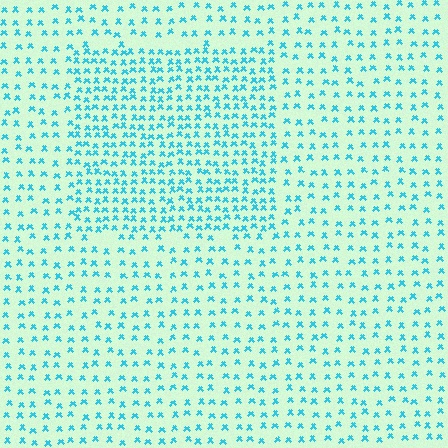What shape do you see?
I see a rectangle.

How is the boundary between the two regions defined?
The boundary is defined by a change in element density (approximately 1.9x ratio). All elements are the same color, size, and shape.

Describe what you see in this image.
The image contains small cyan elements arranged at two different densities. A rectangle-shaped region is visible where the elements are more densely packed than the surrounding area.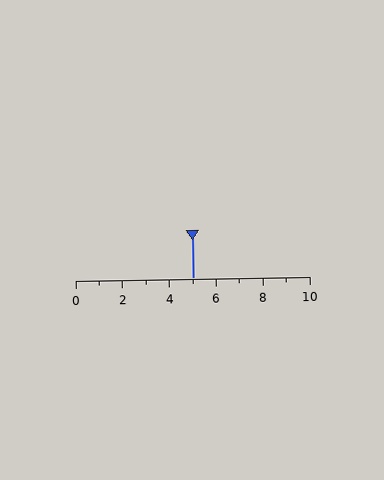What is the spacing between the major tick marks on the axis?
The major ticks are spaced 2 apart.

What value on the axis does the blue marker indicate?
The marker indicates approximately 5.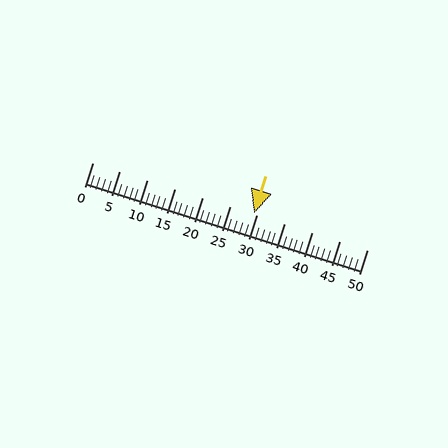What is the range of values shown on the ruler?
The ruler shows values from 0 to 50.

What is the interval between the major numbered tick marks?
The major tick marks are spaced 5 units apart.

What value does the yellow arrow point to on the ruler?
The yellow arrow points to approximately 30.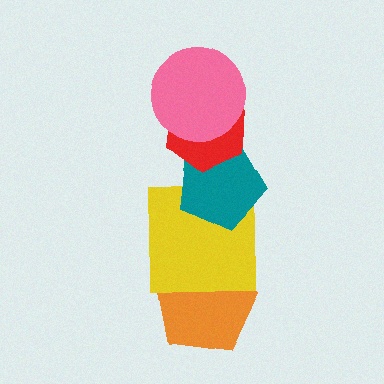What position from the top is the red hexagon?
The red hexagon is 2nd from the top.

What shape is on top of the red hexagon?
The pink circle is on top of the red hexagon.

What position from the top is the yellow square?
The yellow square is 4th from the top.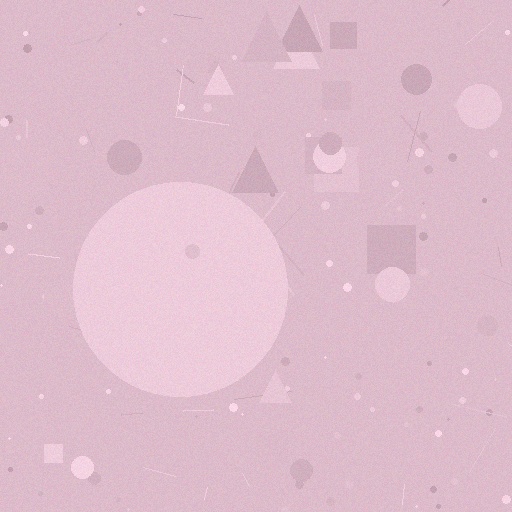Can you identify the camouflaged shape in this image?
The camouflaged shape is a circle.